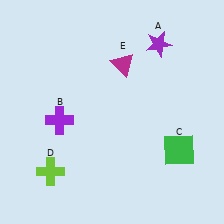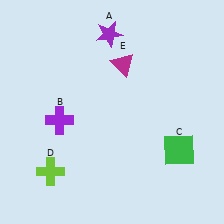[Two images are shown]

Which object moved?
The purple star (A) moved left.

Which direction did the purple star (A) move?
The purple star (A) moved left.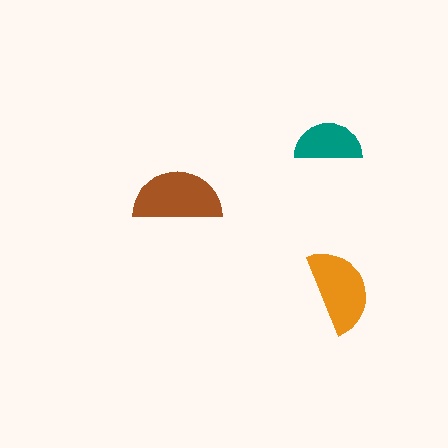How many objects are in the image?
There are 3 objects in the image.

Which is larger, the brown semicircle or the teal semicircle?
The brown one.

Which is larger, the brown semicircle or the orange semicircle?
The brown one.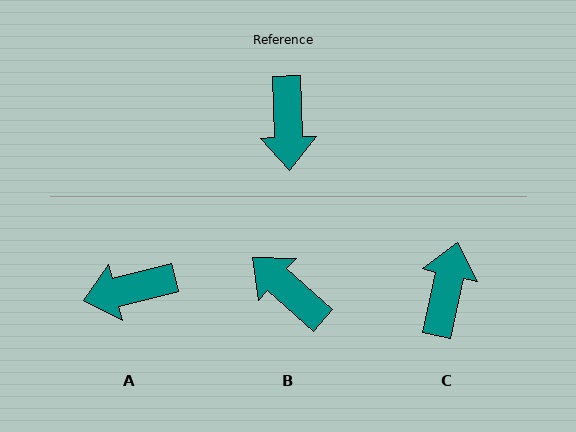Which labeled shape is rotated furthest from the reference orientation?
C, about 165 degrees away.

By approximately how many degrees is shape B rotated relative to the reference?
Approximately 134 degrees clockwise.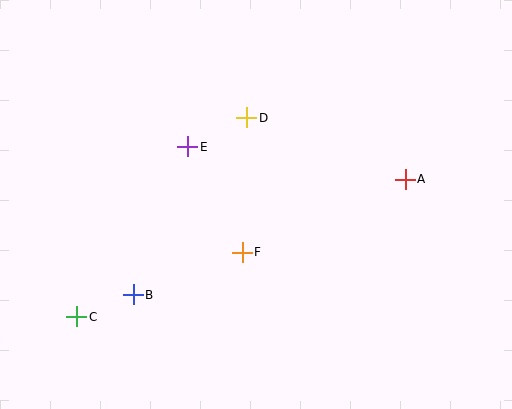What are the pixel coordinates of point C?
Point C is at (77, 317).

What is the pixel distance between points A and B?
The distance between A and B is 296 pixels.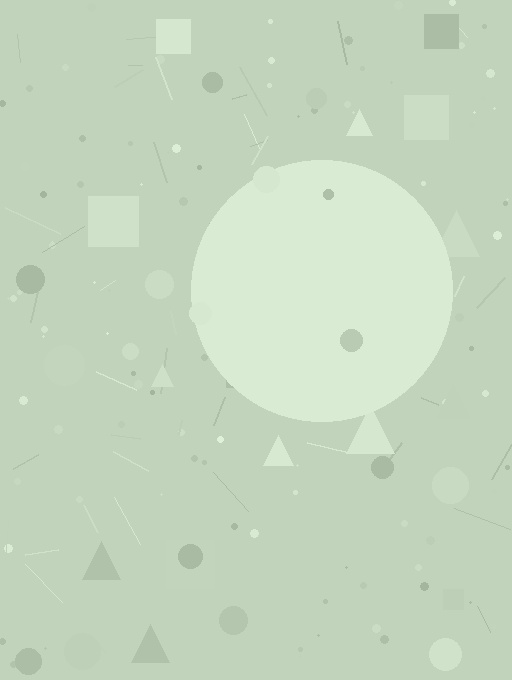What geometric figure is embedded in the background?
A circle is embedded in the background.